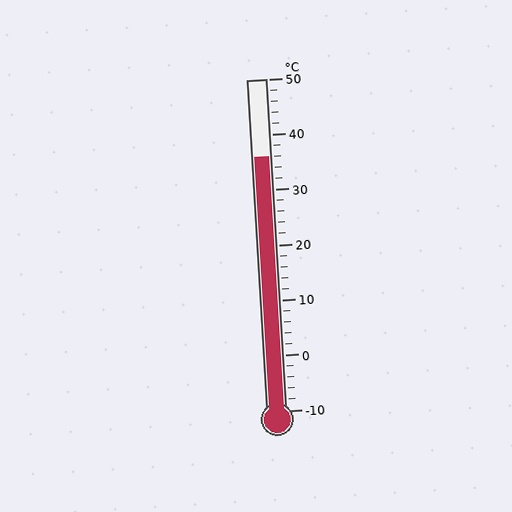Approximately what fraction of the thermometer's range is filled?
The thermometer is filled to approximately 75% of its range.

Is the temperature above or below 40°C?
The temperature is below 40°C.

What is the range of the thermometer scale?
The thermometer scale ranges from -10°C to 50°C.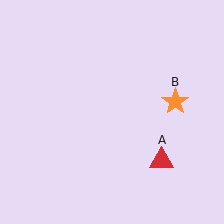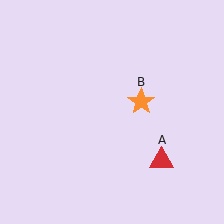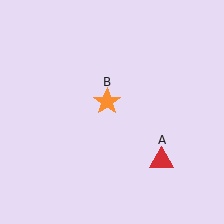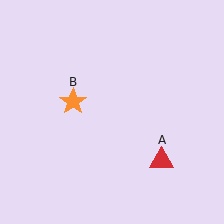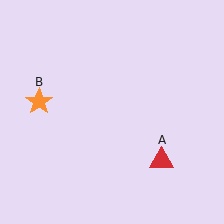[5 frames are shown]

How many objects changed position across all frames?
1 object changed position: orange star (object B).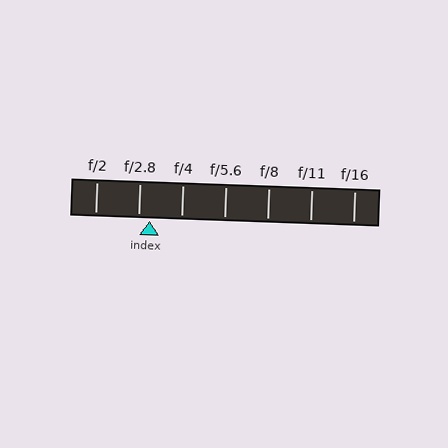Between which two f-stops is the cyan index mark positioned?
The index mark is between f/2.8 and f/4.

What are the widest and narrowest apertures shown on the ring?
The widest aperture shown is f/2 and the narrowest is f/16.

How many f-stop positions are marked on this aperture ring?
There are 7 f-stop positions marked.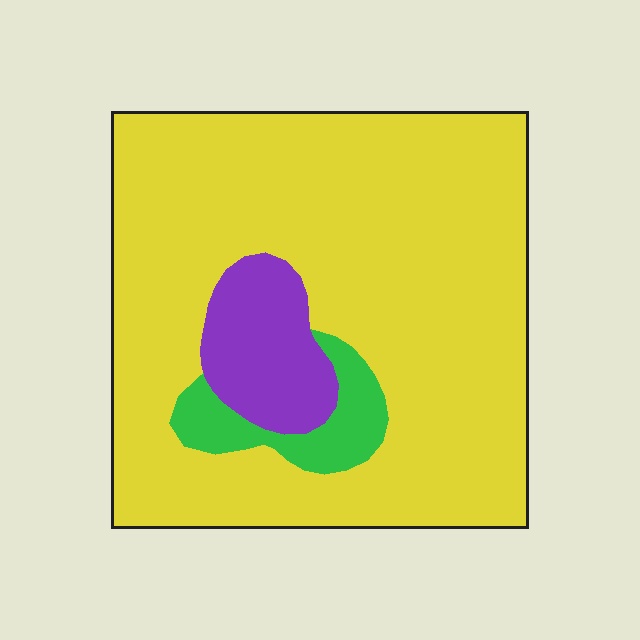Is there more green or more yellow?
Yellow.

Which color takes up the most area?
Yellow, at roughly 85%.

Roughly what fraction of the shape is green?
Green takes up about one tenth (1/10) of the shape.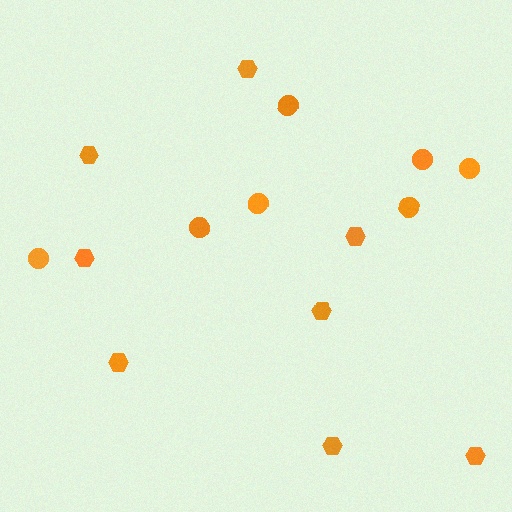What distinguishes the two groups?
There are 2 groups: one group of hexagons (8) and one group of circles (7).